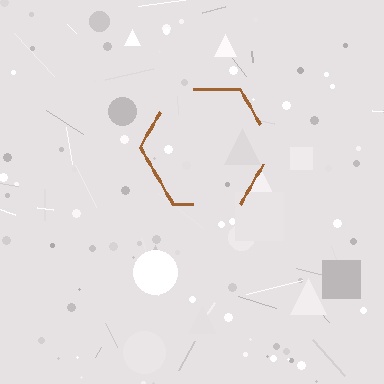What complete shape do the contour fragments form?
The contour fragments form a hexagon.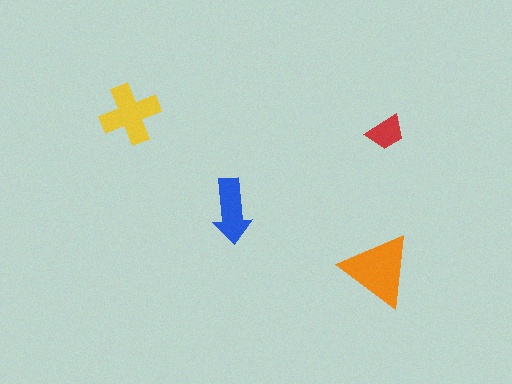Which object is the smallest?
The red trapezoid.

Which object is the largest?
The orange triangle.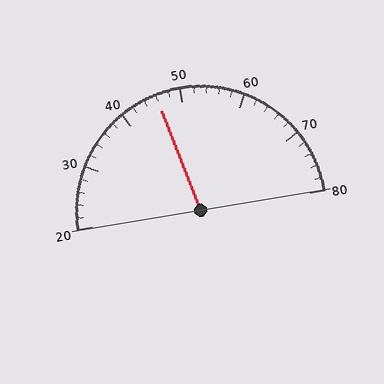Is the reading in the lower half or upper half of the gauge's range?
The reading is in the lower half of the range (20 to 80).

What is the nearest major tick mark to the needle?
The nearest major tick mark is 50.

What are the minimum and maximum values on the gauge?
The gauge ranges from 20 to 80.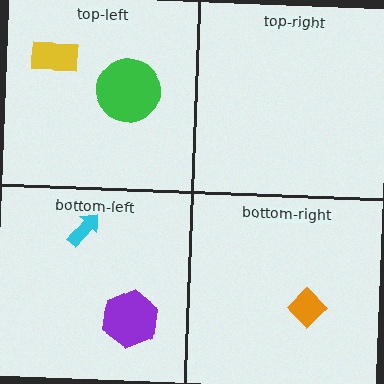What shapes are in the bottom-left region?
The purple hexagon, the cyan arrow.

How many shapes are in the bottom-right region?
1.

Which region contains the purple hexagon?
The bottom-left region.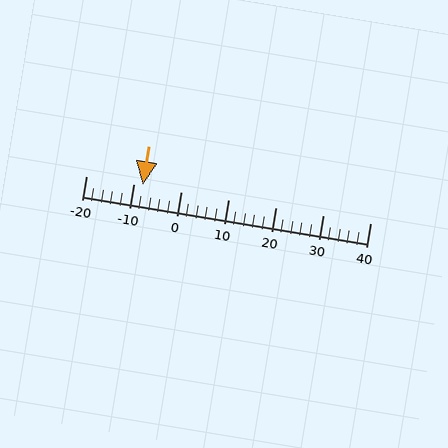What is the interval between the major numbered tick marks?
The major tick marks are spaced 10 units apart.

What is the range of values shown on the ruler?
The ruler shows values from -20 to 40.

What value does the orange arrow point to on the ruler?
The orange arrow points to approximately -8.